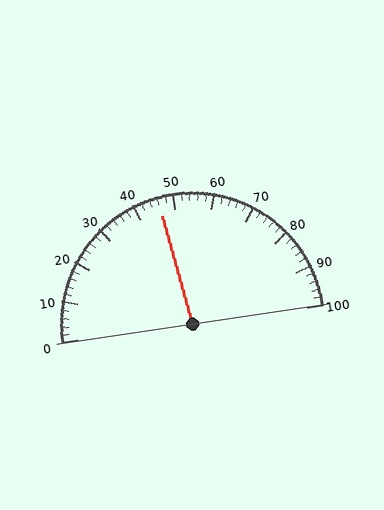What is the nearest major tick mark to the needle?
The nearest major tick mark is 50.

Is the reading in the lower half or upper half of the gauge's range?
The reading is in the lower half of the range (0 to 100).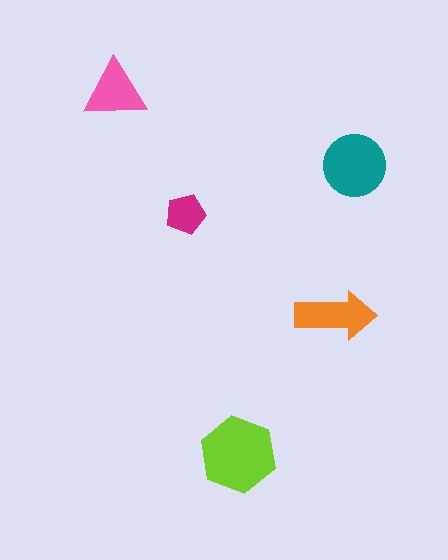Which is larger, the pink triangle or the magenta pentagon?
The pink triangle.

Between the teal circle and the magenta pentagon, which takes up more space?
The teal circle.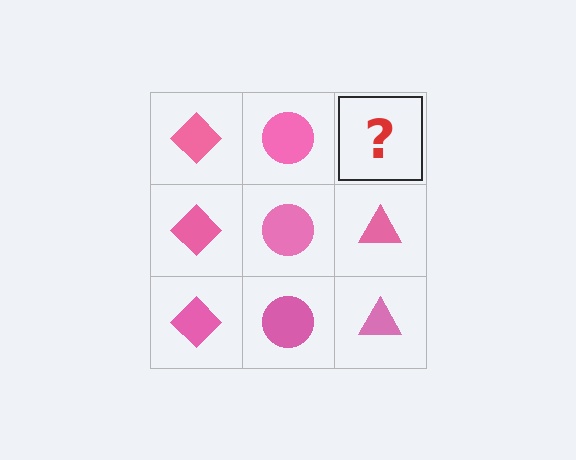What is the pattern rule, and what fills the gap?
The rule is that each column has a consistent shape. The gap should be filled with a pink triangle.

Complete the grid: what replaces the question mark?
The question mark should be replaced with a pink triangle.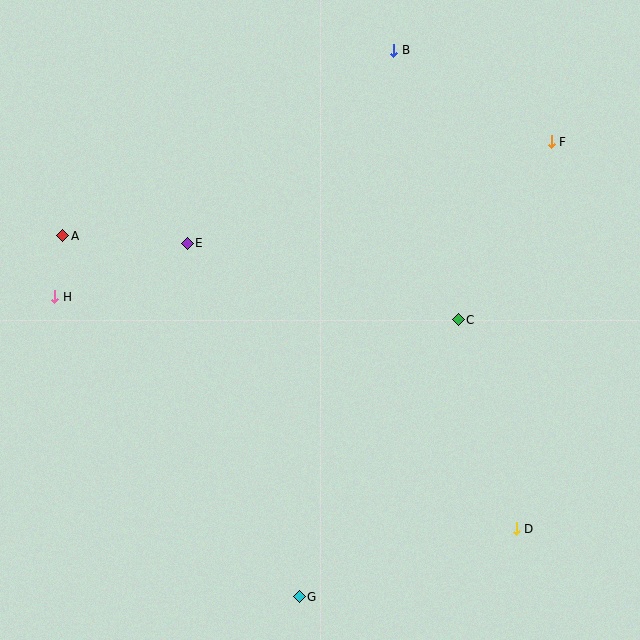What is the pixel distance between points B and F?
The distance between B and F is 182 pixels.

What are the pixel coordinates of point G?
Point G is at (299, 597).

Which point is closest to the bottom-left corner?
Point G is closest to the bottom-left corner.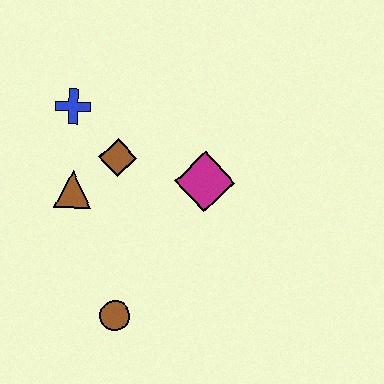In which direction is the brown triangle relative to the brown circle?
The brown triangle is above the brown circle.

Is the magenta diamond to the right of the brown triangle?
Yes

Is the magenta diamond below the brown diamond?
Yes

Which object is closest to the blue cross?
The brown diamond is closest to the blue cross.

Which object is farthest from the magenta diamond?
The brown circle is farthest from the magenta diamond.